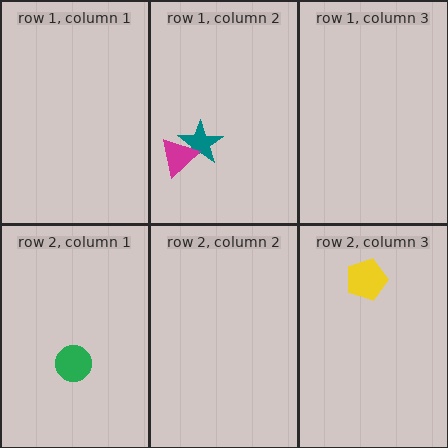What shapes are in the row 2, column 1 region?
The green circle.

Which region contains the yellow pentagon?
The row 2, column 3 region.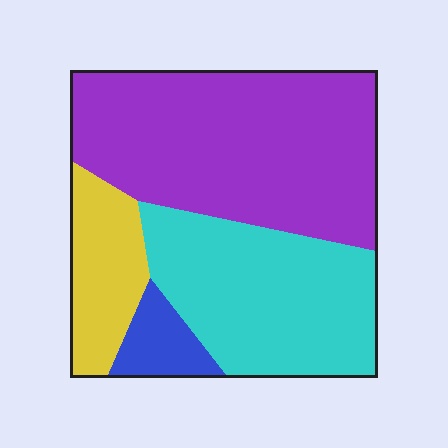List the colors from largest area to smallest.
From largest to smallest: purple, cyan, yellow, blue.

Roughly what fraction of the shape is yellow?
Yellow covers around 15% of the shape.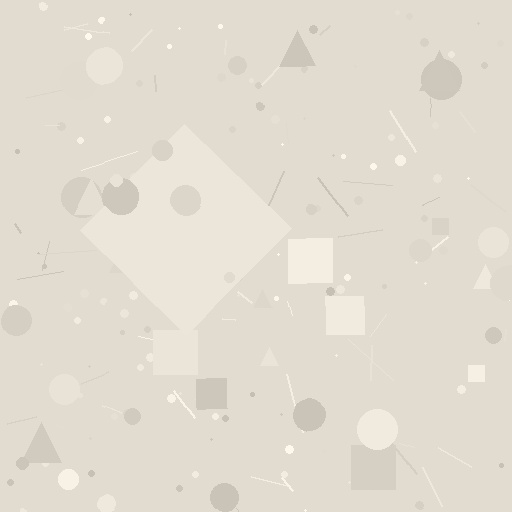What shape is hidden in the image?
A diamond is hidden in the image.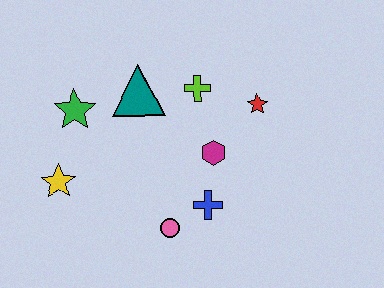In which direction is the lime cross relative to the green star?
The lime cross is to the right of the green star.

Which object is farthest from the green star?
The red star is farthest from the green star.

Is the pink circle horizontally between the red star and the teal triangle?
Yes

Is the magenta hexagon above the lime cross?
No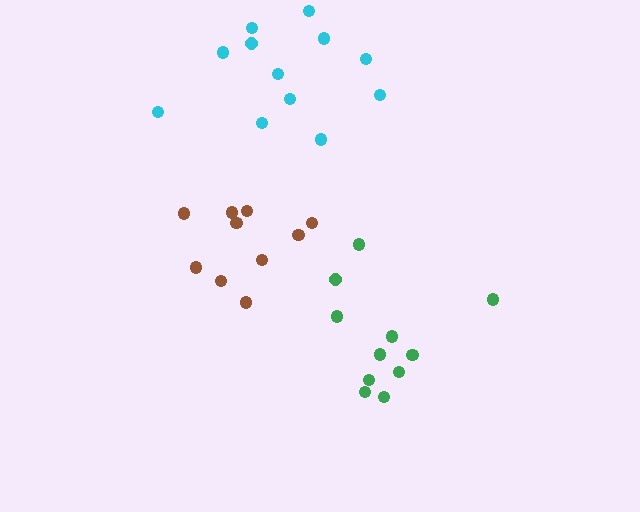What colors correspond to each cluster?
The clusters are colored: green, brown, cyan.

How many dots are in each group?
Group 1: 11 dots, Group 2: 10 dots, Group 3: 12 dots (33 total).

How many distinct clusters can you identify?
There are 3 distinct clusters.